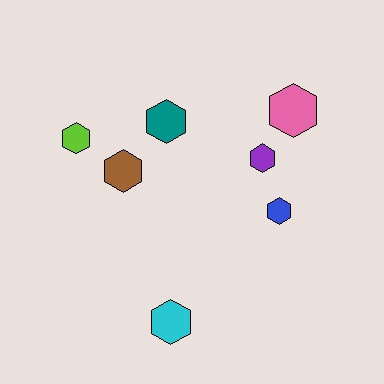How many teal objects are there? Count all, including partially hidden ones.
There is 1 teal object.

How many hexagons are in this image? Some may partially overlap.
There are 7 hexagons.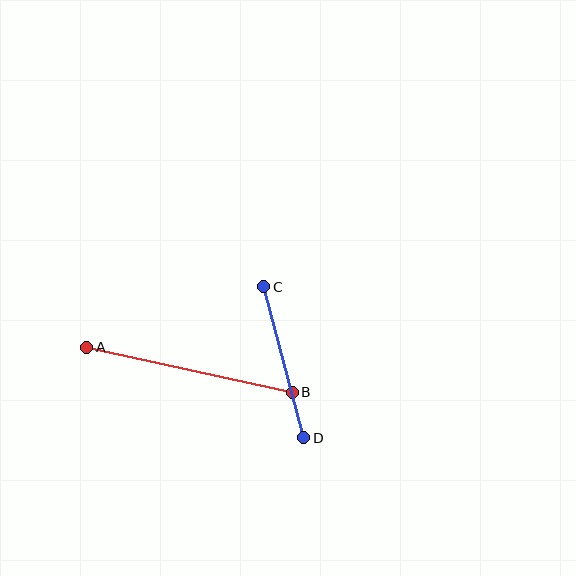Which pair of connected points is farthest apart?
Points A and B are farthest apart.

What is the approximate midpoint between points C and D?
The midpoint is at approximately (284, 362) pixels.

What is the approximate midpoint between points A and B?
The midpoint is at approximately (190, 370) pixels.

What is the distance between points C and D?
The distance is approximately 156 pixels.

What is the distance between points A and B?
The distance is approximately 211 pixels.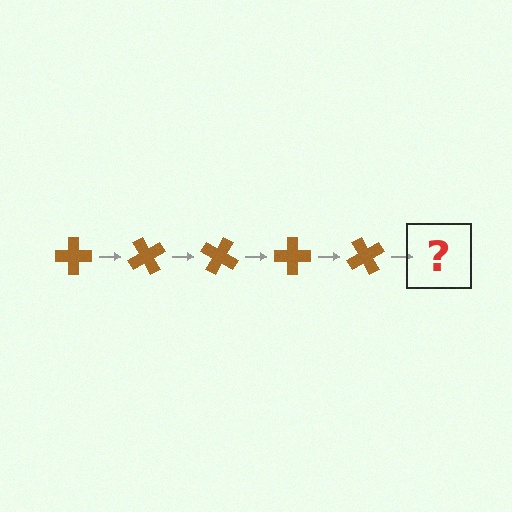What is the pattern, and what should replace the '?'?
The pattern is that the cross rotates 60 degrees each step. The '?' should be a brown cross rotated 300 degrees.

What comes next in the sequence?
The next element should be a brown cross rotated 300 degrees.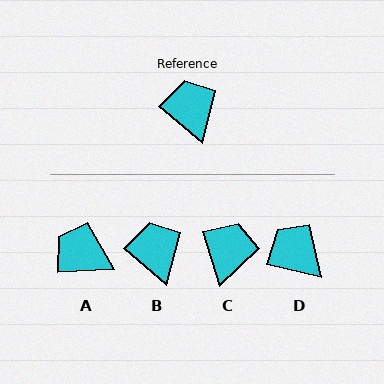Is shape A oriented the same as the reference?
No, it is off by about 44 degrees.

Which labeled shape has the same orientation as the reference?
B.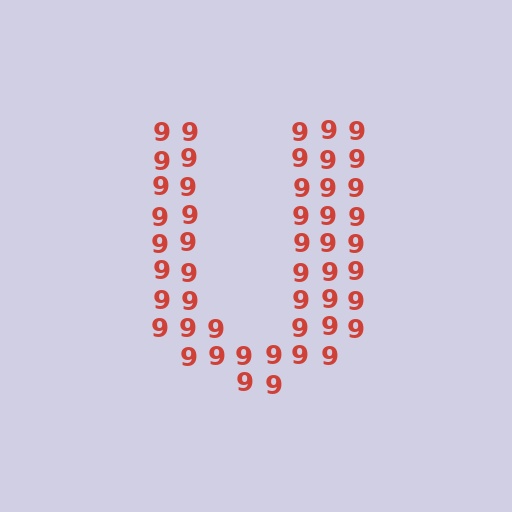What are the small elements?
The small elements are digit 9's.